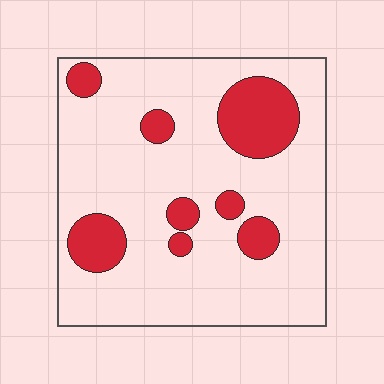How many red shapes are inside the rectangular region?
8.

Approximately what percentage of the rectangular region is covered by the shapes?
Approximately 20%.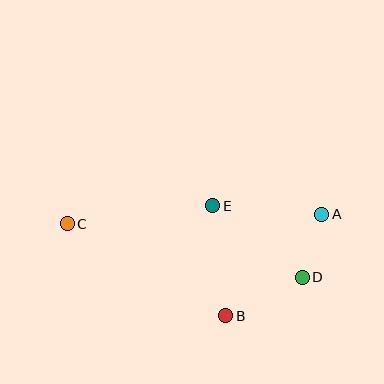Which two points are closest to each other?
Points A and D are closest to each other.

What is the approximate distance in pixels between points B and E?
The distance between B and E is approximately 111 pixels.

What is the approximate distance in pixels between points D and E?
The distance between D and E is approximately 115 pixels.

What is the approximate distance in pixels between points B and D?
The distance between B and D is approximately 85 pixels.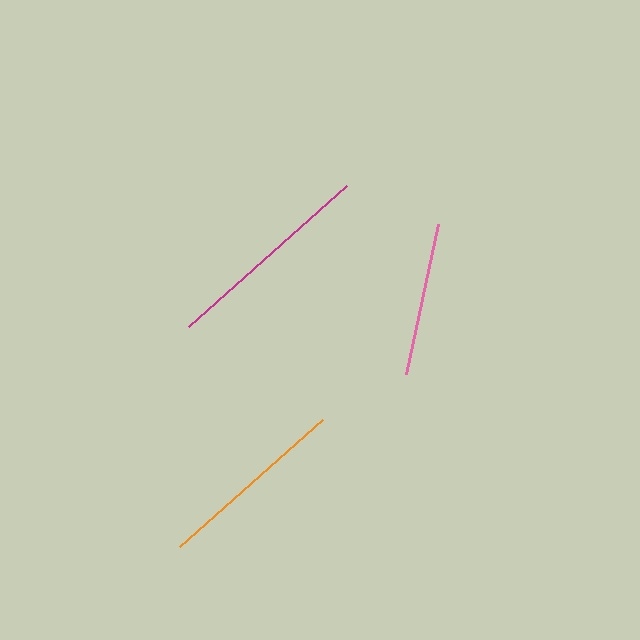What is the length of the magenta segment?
The magenta segment is approximately 212 pixels long.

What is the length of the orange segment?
The orange segment is approximately 191 pixels long.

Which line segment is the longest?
The magenta line is the longest at approximately 212 pixels.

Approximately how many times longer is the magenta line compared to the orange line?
The magenta line is approximately 1.1 times the length of the orange line.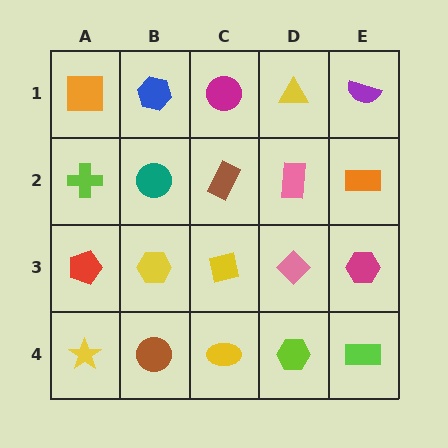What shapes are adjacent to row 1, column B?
A teal circle (row 2, column B), an orange square (row 1, column A), a magenta circle (row 1, column C).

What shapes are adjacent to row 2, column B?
A blue hexagon (row 1, column B), a yellow hexagon (row 3, column B), a lime cross (row 2, column A), a brown rectangle (row 2, column C).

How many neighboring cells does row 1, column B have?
3.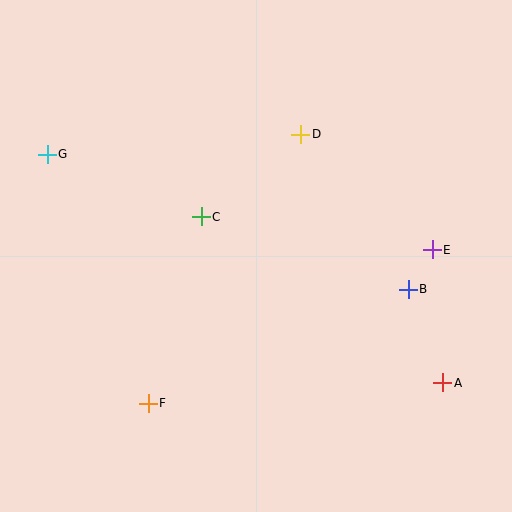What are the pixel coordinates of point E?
Point E is at (432, 250).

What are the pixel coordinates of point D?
Point D is at (301, 135).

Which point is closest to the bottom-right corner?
Point A is closest to the bottom-right corner.